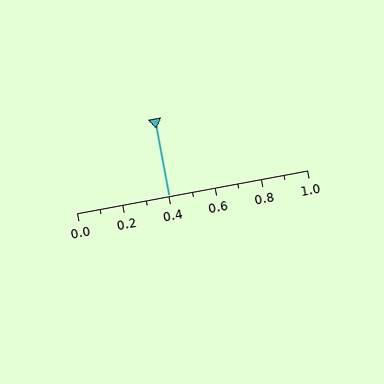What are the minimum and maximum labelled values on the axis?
The axis runs from 0.0 to 1.0.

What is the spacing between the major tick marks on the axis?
The major ticks are spaced 0.2 apart.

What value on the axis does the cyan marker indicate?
The marker indicates approximately 0.4.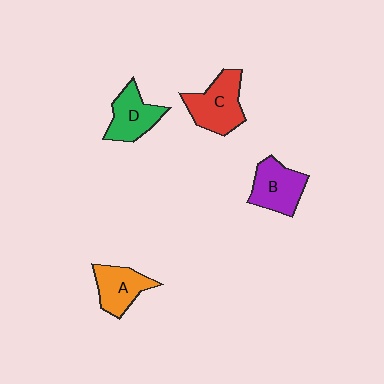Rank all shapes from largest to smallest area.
From largest to smallest: C (red), B (purple), D (green), A (orange).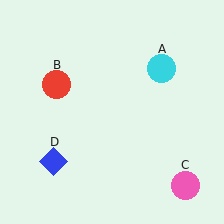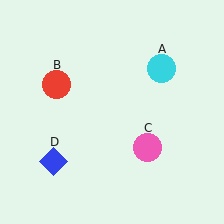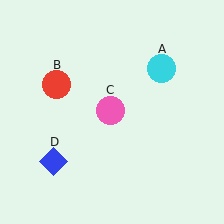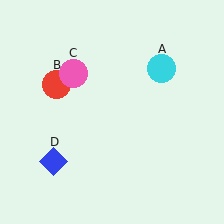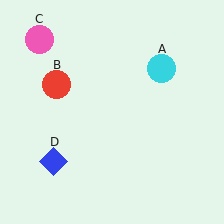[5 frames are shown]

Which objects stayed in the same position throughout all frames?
Cyan circle (object A) and red circle (object B) and blue diamond (object D) remained stationary.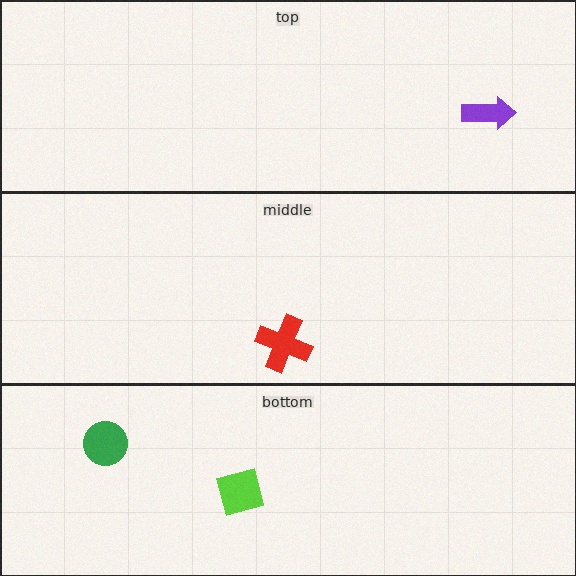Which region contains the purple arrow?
The top region.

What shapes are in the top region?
The purple arrow.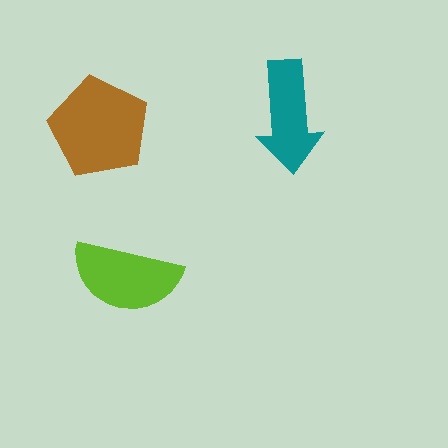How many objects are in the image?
There are 3 objects in the image.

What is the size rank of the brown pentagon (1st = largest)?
1st.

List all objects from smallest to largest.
The teal arrow, the lime semicircle, the brown pentagon.